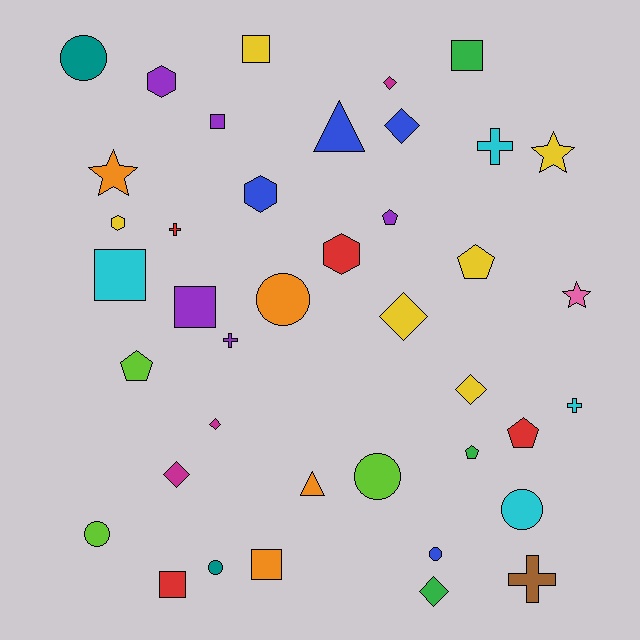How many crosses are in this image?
There are 5 crosses.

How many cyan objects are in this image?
There are 4 cyan objects.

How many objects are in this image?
There are 40 objects.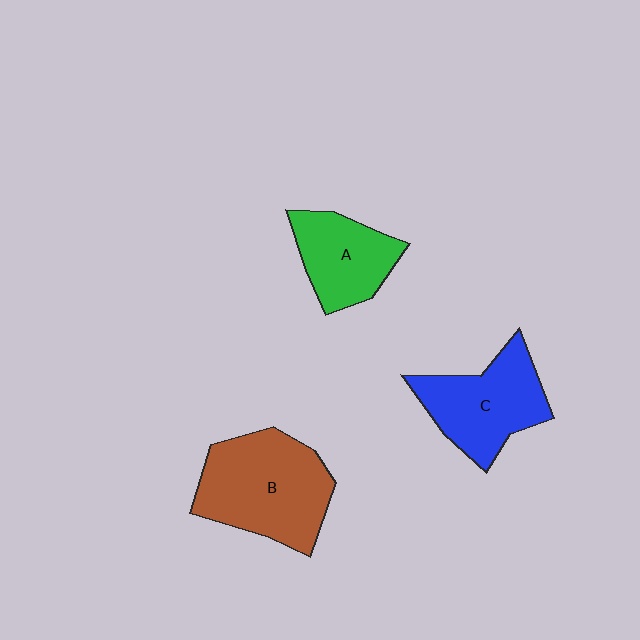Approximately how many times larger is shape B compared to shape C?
Approximately 1.3 times.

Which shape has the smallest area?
Shape A (green).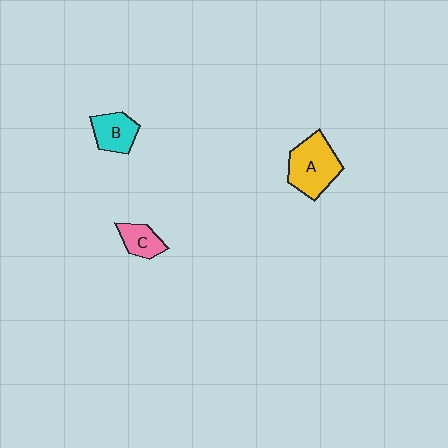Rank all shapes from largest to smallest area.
From largest to smallest: A (yellow), B (cyan), C (pink).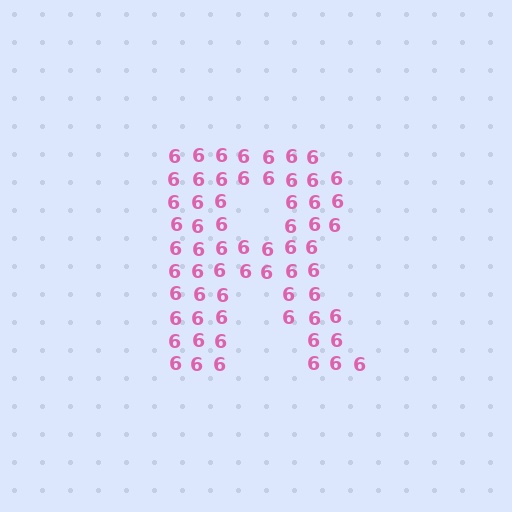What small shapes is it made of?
It is made of small digit 6's.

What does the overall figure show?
The overall figure shows the letter R.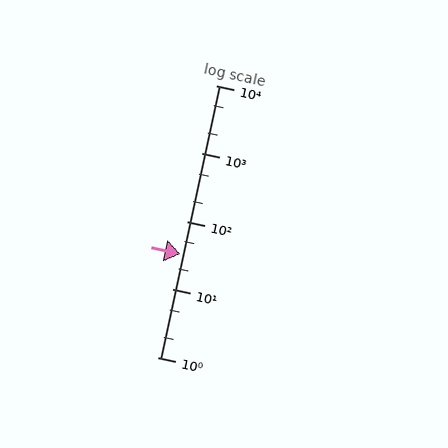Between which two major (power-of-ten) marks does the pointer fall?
The pointer is between 10 and 100.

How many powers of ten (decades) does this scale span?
The scale spans 4 decades, from 1 to 10000.